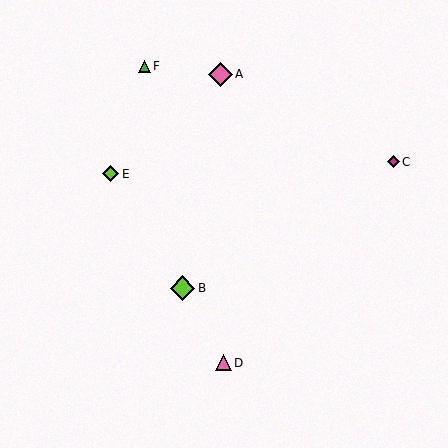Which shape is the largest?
The lime diamond (labeled B) is the largest.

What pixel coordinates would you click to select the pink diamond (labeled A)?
Click at (220, 74) to select the pink diamond A.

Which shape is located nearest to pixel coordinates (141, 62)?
The green triangle (labeled F) at (144, 66) is nearest to that location.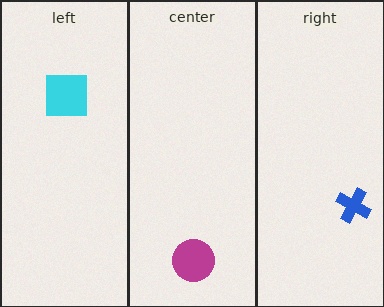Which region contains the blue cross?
The right region.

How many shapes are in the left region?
1.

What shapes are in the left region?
The cyan square.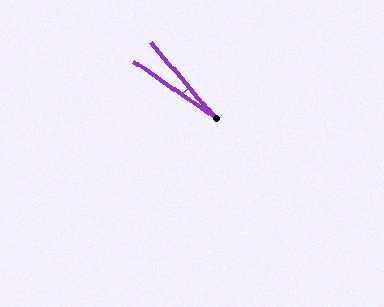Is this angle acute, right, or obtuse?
It is acute.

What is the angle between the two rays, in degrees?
Approximately 15 degrees.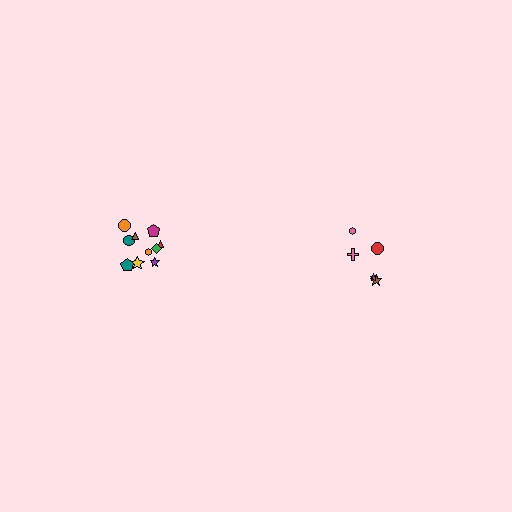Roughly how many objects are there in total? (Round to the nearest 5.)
Roughly 15 objects in total.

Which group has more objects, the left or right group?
The left group.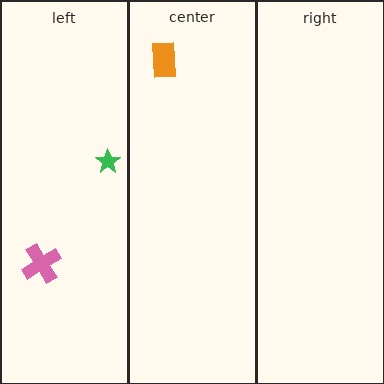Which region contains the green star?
The left region.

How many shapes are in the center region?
1.